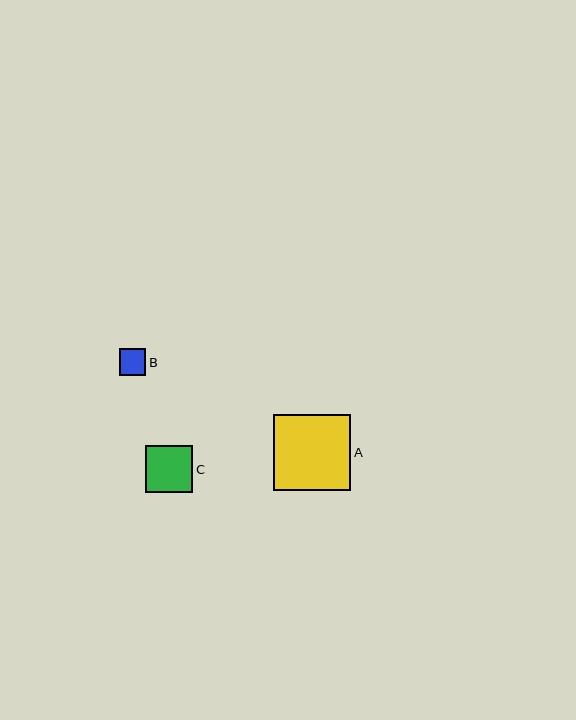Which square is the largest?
Square A is the largest with a size of approximately 77 pixels.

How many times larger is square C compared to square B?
Square C is approximately 1.8 times the size of square B.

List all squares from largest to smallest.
From largest to smallest: A, C, B.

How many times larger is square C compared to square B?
Square C is approximately 1.8 times the size of square B.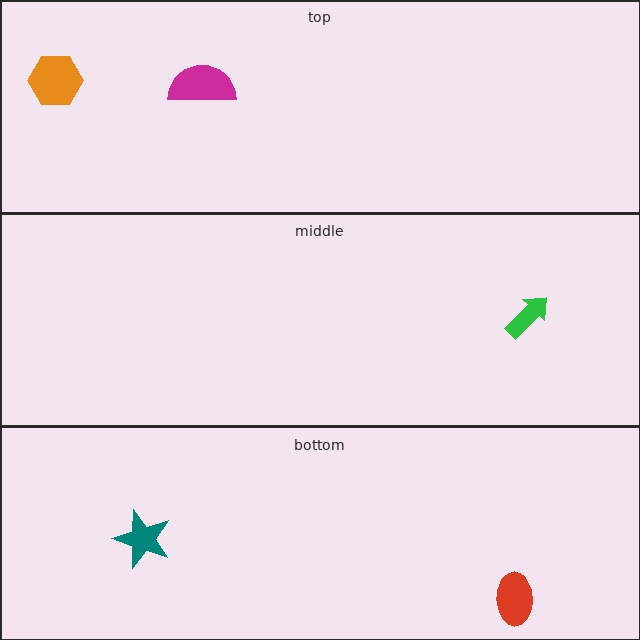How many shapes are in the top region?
2.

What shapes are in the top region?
The orange hexagon, the magenta semicircle.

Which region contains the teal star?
The bottom region.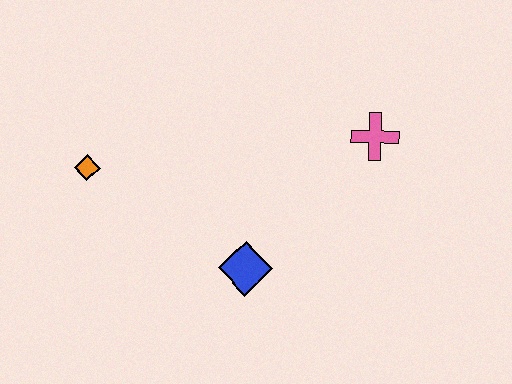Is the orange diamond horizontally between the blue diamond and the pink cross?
No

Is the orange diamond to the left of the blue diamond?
Yes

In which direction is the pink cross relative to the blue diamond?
The pink cross is above the blue diamond.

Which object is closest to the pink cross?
The blue diamond is closest to the pink cross.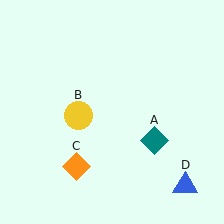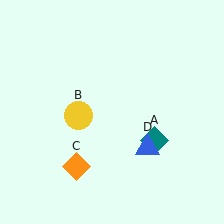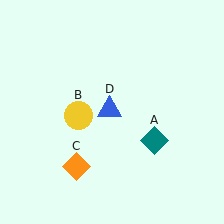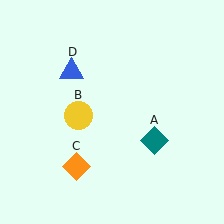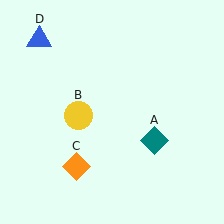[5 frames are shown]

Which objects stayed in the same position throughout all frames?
Teal diamond (object A) and yellow circle (object B) and orange diamond (object C) remained stationary.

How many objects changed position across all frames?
1 object changed position: blue triangle (object D).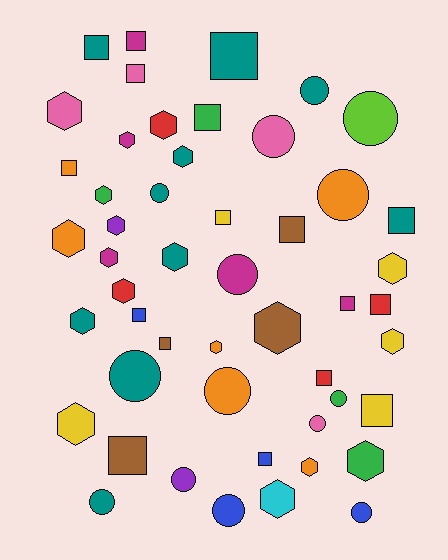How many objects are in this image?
There are 50 objects.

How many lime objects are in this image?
There is 1 lime object.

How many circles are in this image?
There are 14 circles.